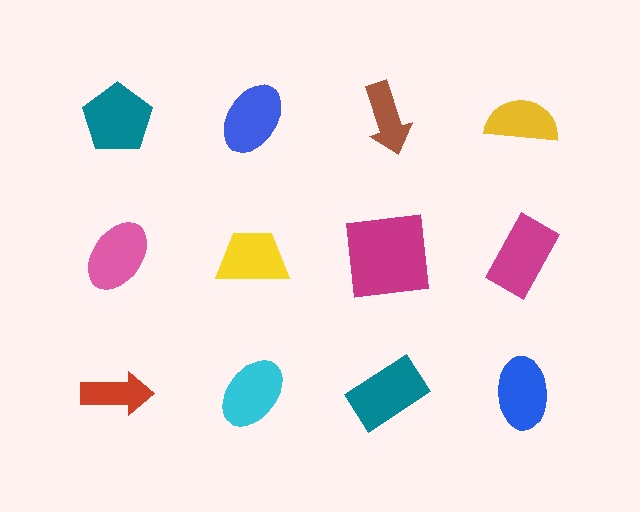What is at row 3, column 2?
A cyan ellipse.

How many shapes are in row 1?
4 shapes.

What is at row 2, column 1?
A pink ellipse.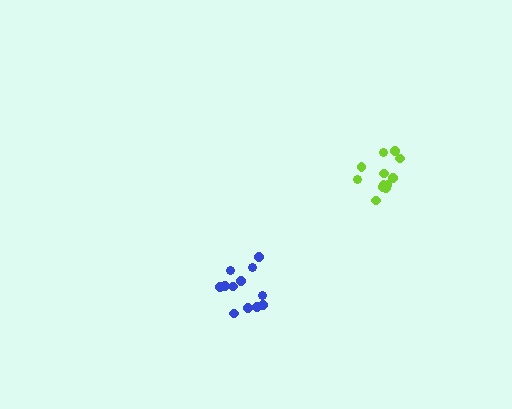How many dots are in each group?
Group 1: 12 dots, Group 2: 12 dots (24 total).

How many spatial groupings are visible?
There are 2 spatial groupings.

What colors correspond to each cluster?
The clusters are colored: blue, lime.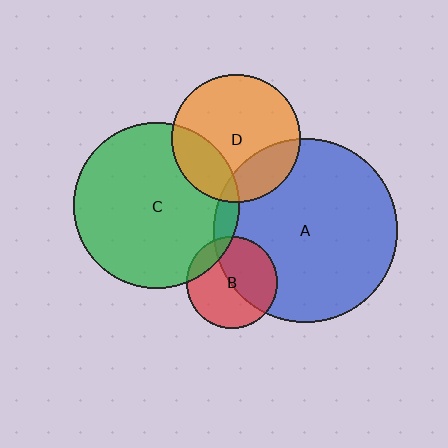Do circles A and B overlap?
Yes.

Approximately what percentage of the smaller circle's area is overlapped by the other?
Approximately 45%.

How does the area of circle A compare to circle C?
Approximately 1.2 times.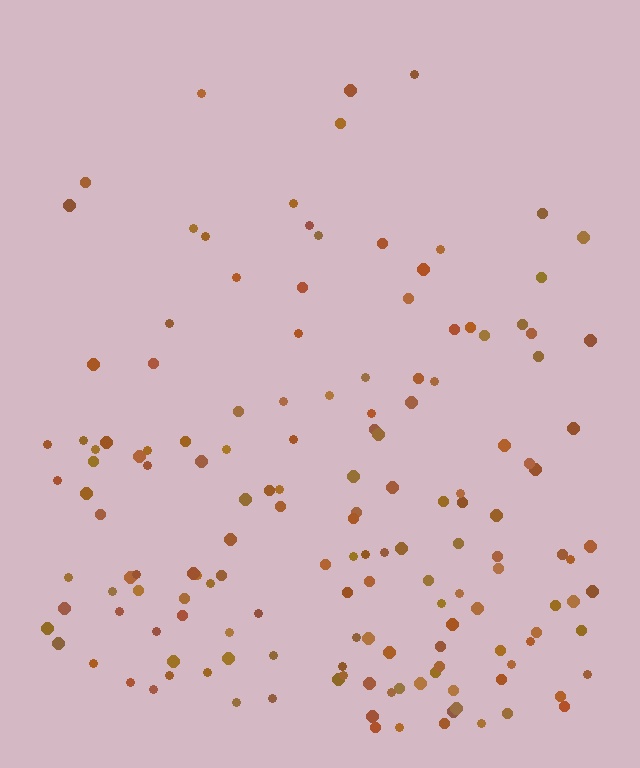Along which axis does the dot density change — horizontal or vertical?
Vertical.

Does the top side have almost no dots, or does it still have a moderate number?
Still a moderate number, just noticeably fewer than the bottom.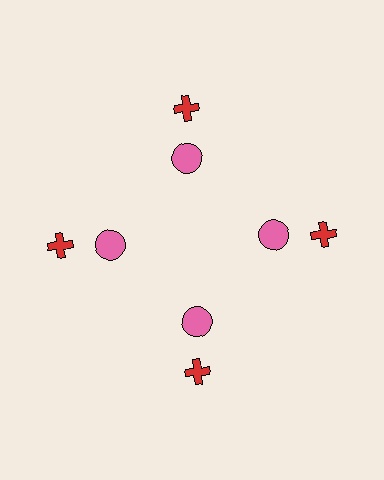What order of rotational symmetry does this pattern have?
This pattern has 4-fold rotational symmetry.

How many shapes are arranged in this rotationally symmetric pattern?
There are 8 shapes, arranged in 4 groups of 2.